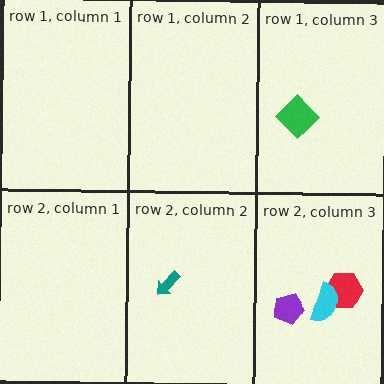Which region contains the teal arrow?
The row 2, column 2 region.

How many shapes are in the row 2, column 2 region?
1.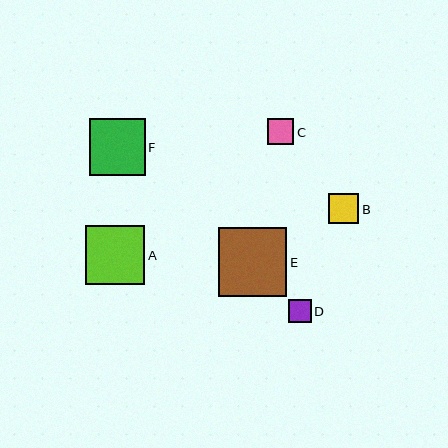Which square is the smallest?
Square D is the smallest with a size of approximately 23 pixels.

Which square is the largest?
Square E is the largest with a size of approximately 69 pixels.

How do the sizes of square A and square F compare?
Square A and square F are approximately the same size.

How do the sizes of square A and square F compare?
Square A and square F are approximately the same size.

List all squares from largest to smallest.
From largest to smallest: E, A, F, B, C, D.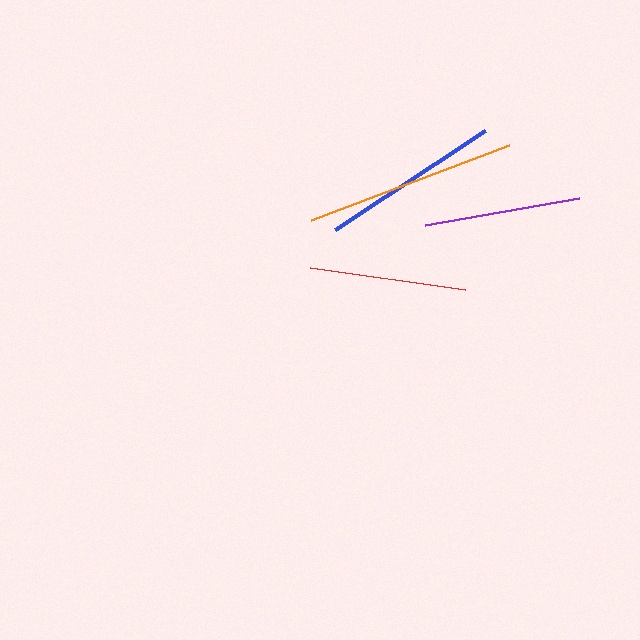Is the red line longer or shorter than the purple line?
The purple line is longer than the red line.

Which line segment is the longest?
The orange line is the longest at approximately 212 pixels.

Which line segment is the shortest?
The red line is the shortest at approximately 156 pixels.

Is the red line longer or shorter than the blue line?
The blue line is longer than the red line.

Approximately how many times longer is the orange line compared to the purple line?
The orange line is approximately 1.4 times the length of the purple line.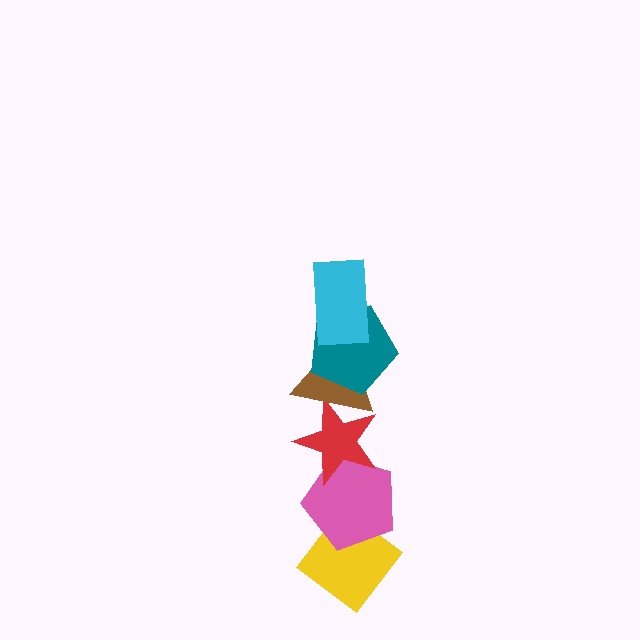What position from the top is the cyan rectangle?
The cyan rectangle is 1st from the top.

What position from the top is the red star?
The red star is 4th from the top.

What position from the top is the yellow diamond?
The yellow diamond is 6th from the top.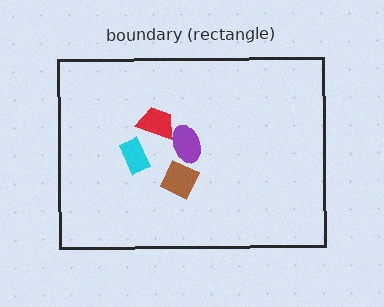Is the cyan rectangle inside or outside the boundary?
Inside.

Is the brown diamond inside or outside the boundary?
Inside.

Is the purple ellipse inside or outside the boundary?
Inside.